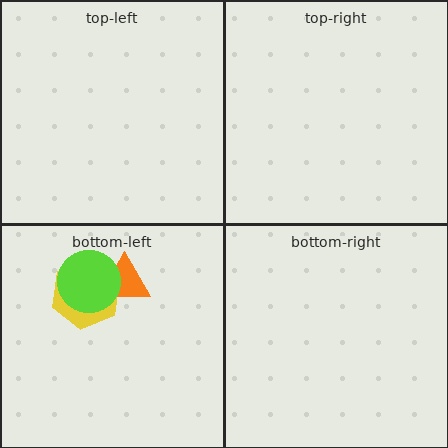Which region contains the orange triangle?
The bottom-left region.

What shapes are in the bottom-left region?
The yellow hexagon, the orange triangle, the lime circle.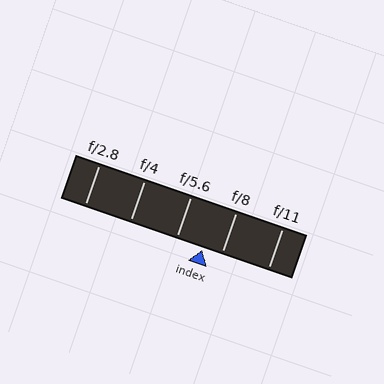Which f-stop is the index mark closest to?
The index mark is closest to f/8.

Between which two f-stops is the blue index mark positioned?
The index mark is between f/5.6 and f/8.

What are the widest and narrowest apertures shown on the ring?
The widest aperture shown is f/2.8 and the narrowest is f/11.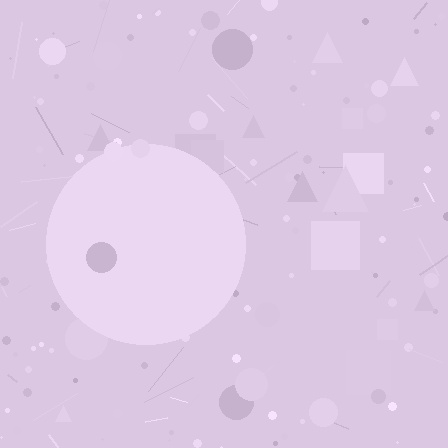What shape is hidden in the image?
A circle is hidden in the image.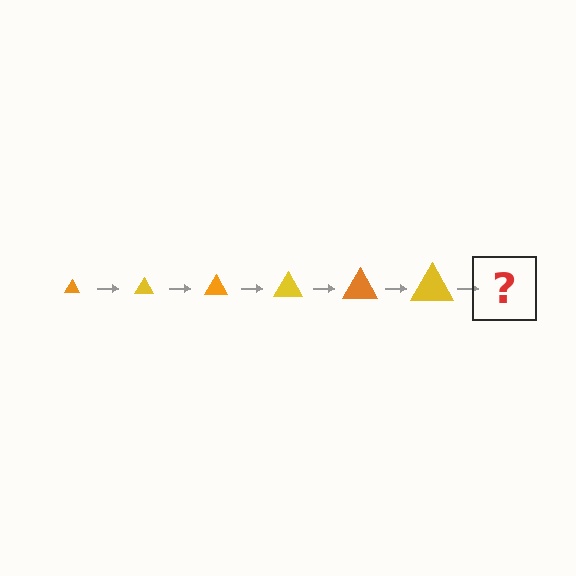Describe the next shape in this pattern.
It should be an orange triangle, larger than the previous one.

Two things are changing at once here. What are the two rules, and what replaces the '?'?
The two rules are that the triangle grows larger each step and the color cycles through orange and yellow. The '?' should be an orange triangle, larger than the previous one.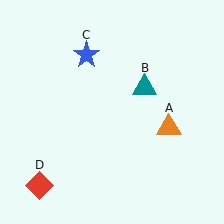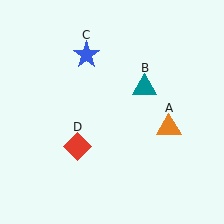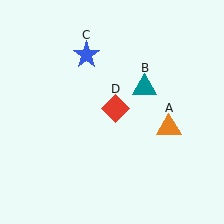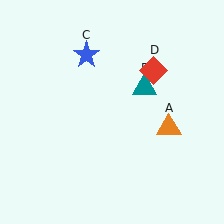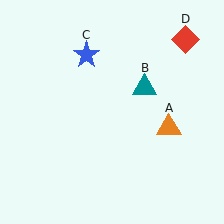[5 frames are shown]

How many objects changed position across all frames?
1 object changed position: red diamond (object D).